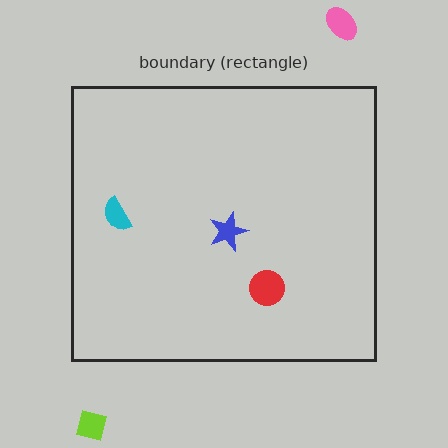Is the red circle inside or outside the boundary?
Inside.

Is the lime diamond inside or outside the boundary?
Outside.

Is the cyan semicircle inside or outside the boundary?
Inside.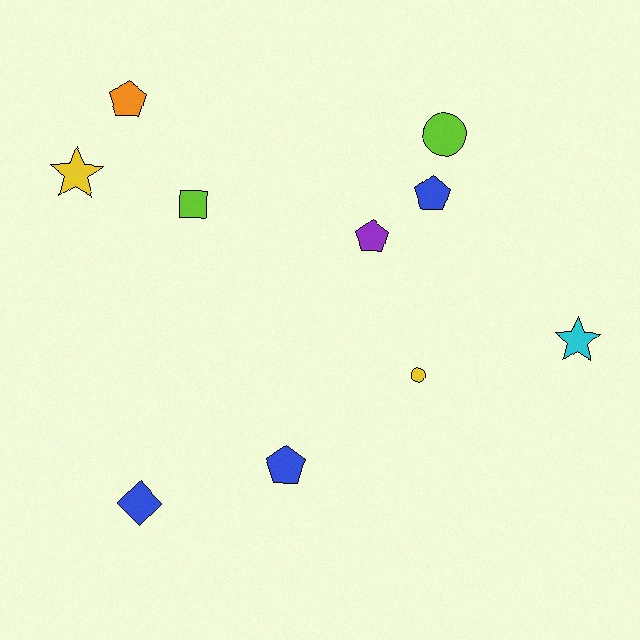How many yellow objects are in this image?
There are 2 yellow objects.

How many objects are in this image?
There are 10 objects.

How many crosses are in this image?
There are no crosses.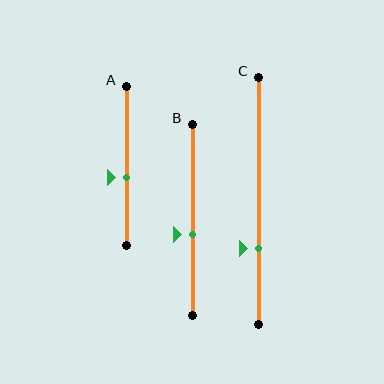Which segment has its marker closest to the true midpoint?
Segment A has its marker closest to the true midpoint.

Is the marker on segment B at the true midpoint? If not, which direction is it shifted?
No, the marker on segment B is shifted downward by about 8% of the segment length.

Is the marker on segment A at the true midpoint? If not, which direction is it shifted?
No, the marker on segment A is shifted downward by about 7% of the segment length.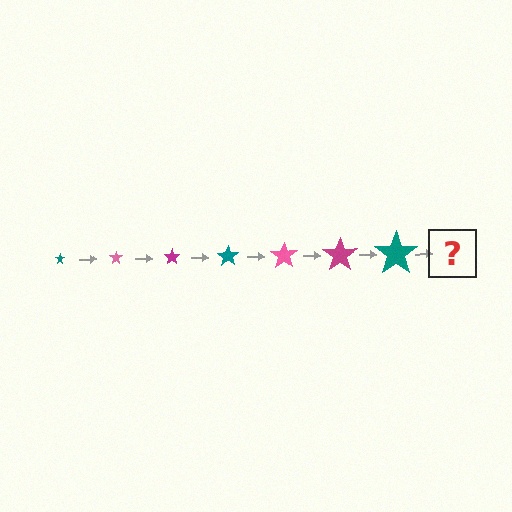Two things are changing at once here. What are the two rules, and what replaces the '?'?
The two rules are that the star grows larger each step and the color cycles through teal, pink, and magenta. The '?' should be a pink star, larger than the previous one.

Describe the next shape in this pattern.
It should be a pink star, larger than the previous one.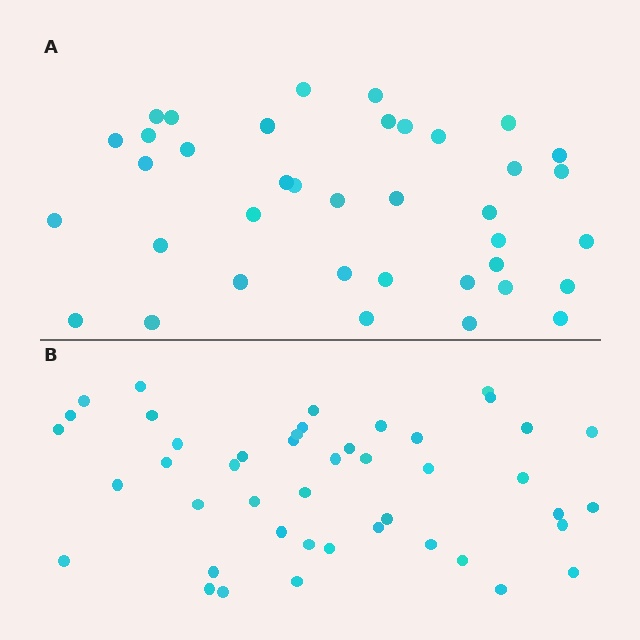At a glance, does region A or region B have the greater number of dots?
Region B (the bottom region) has more dots.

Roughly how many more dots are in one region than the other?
Region B has roughly 8 or so more dots than region A.